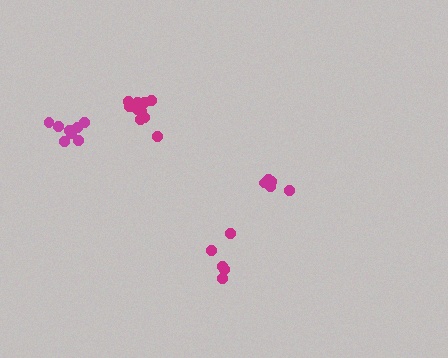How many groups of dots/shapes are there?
There are 4 groups.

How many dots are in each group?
Group 1: 11 dots, Group 2: 5 dots, Group 3: 8 dots, Group 4: 5 dots (29 total).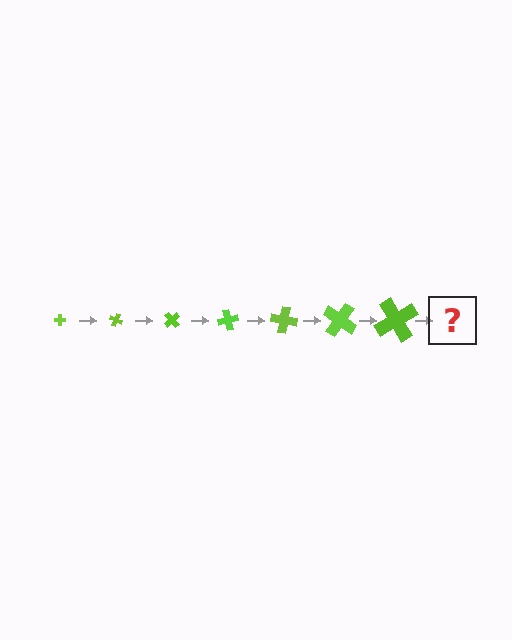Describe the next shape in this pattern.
It should be a cross, larger than the previous one and rotated 175 degrees from the start.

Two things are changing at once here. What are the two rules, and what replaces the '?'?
The two rules are that the cross grows larger each step and it rotates 25 degrees each step. The '?' should be a cross, larger than the previous one and rotated 175 degrees from the start.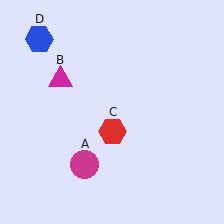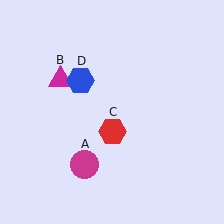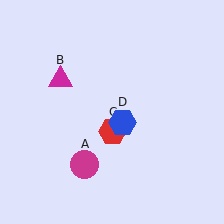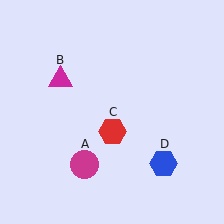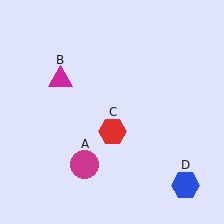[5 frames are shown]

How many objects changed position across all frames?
1 object changed position: blue hexagon (object D).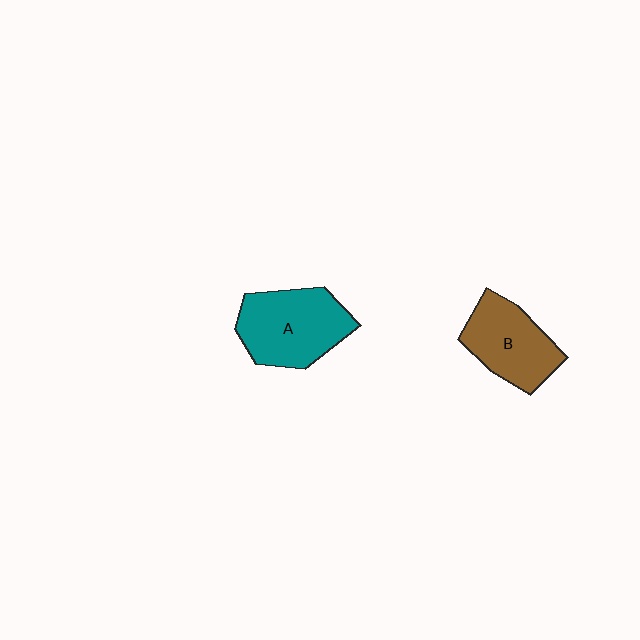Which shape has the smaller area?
Shape B (brown).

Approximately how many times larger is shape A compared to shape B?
Approximately 1.2 times.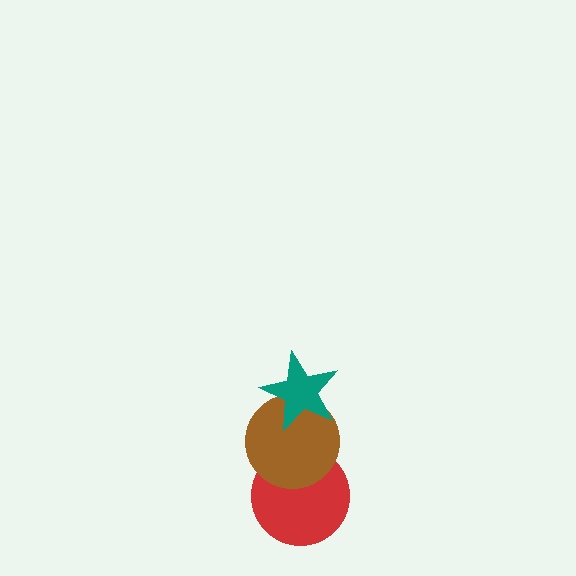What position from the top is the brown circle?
The brown circle is 2nd from the top.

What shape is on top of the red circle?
The brown circle is on top of the red circle.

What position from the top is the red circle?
The red circle is 3rd from the top.